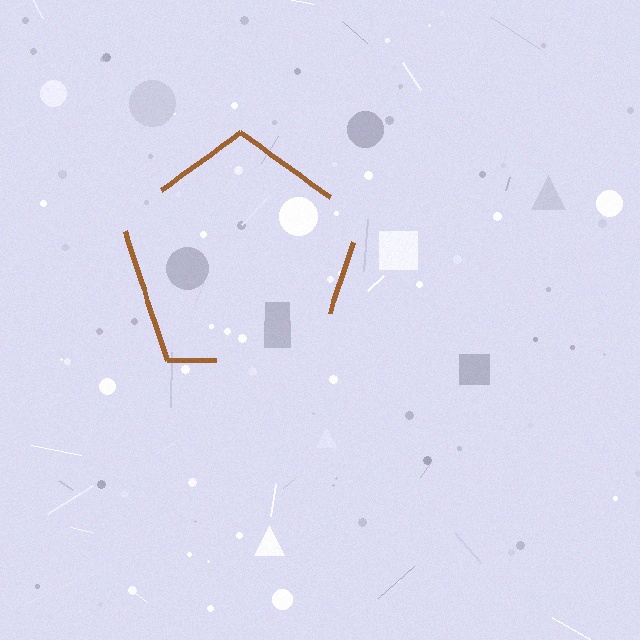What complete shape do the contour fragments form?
The contour fragments form a pentagon.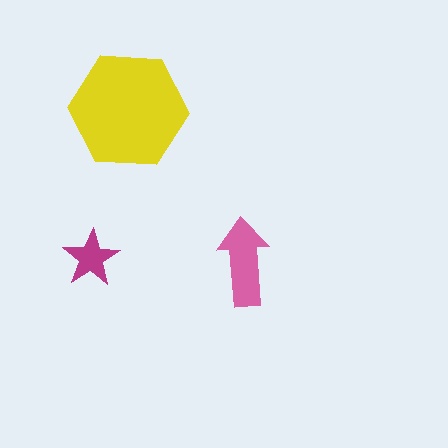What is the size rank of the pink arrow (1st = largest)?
2nd.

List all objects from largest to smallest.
The yellow hexagon, the pink arrow, the magenta star.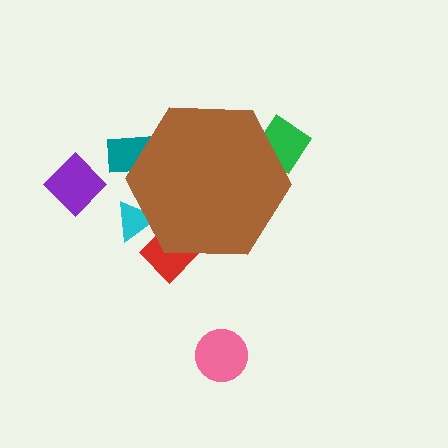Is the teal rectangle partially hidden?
Yes, the teal rectangle is partially hidden behind the brown hexagon.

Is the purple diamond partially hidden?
No, the purple diamond is fully visible.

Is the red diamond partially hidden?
Yes, the red diamond is partially hidden behind the brown hexagon.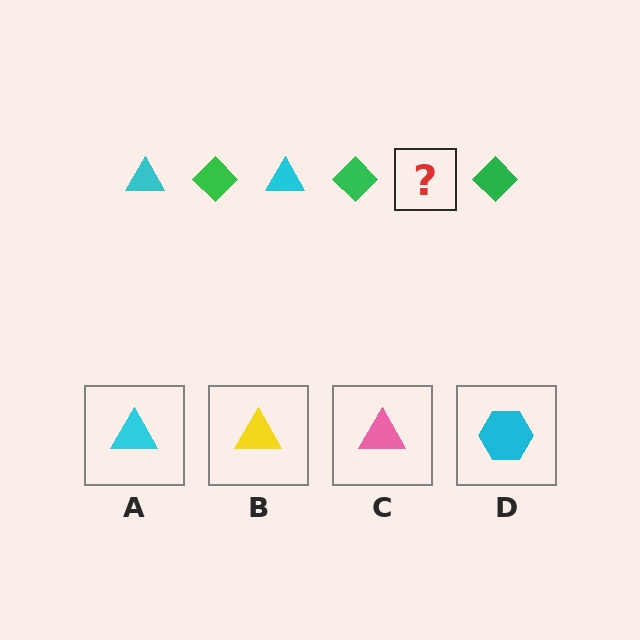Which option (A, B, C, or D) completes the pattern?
A.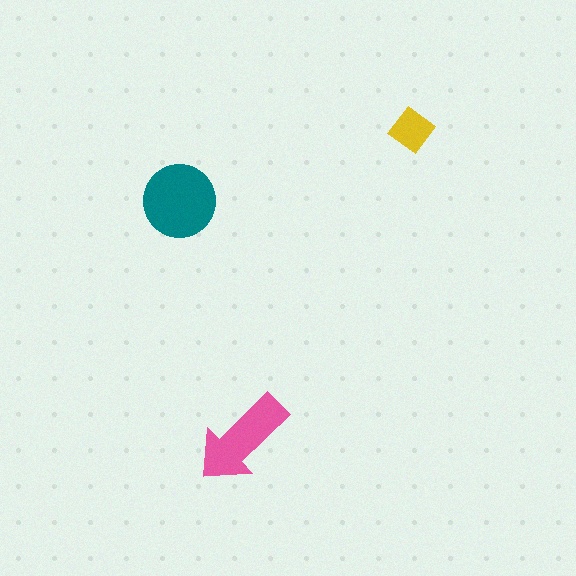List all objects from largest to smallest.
The teal circle, the pink arrow, the yellow diamond.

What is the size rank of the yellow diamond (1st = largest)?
3rd.